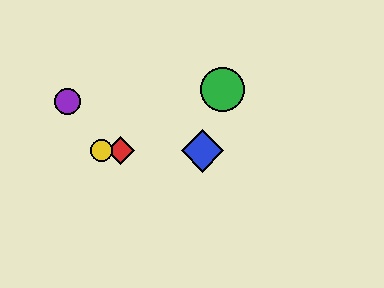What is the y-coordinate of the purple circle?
The purple circle is at y≈102.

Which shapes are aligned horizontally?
The red diamond, the blue diamond, the yellow circle are aligned horizontally.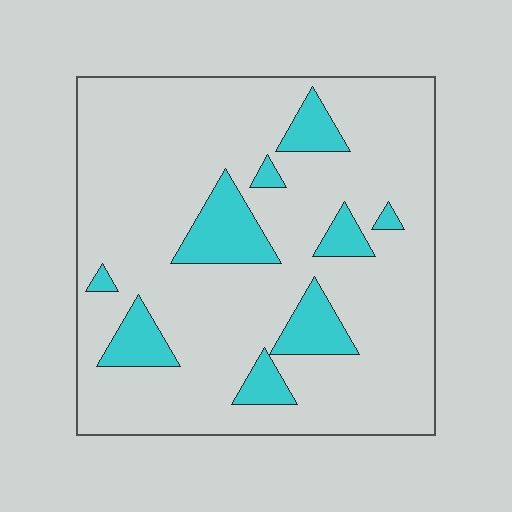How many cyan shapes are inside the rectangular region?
9.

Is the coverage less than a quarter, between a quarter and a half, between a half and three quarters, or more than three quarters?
Less than a quarter.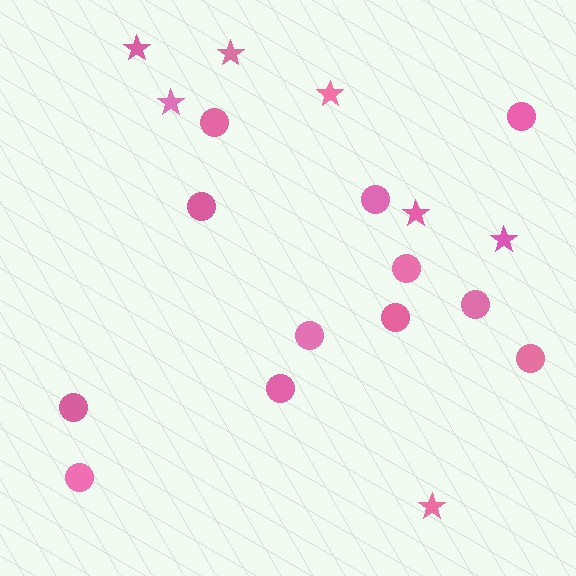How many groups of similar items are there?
There are 2 groups: one group of stars (7) and one group of circles (12).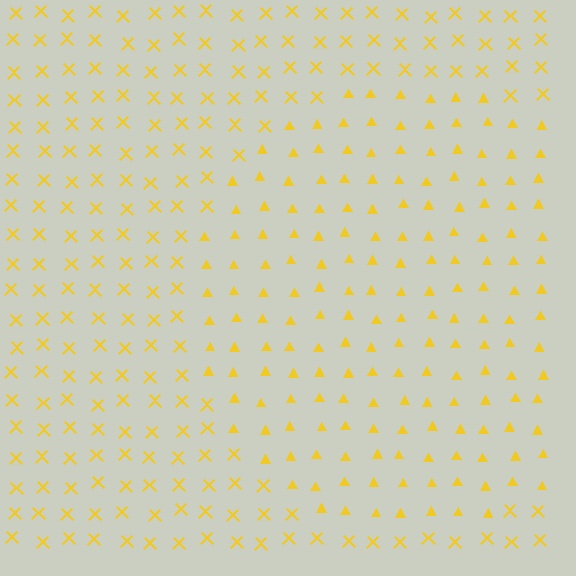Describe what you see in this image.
The image is filled with small yellow elements arranged in a uniform grid. A circle-shaped region contains triangles, while the surrounding area contains X marks. The boundary is defined purely by the change in element shape.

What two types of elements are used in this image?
The image uses triangles inside the circle region and X marks outside it.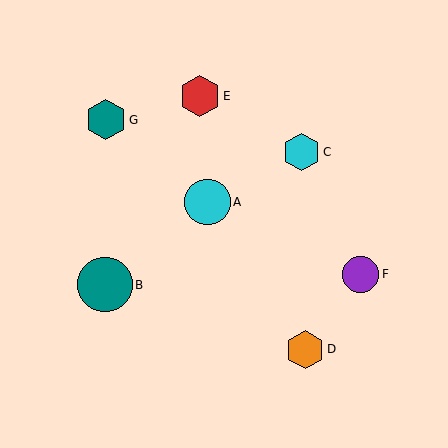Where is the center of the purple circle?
The center of the purple circle is at (361, 274).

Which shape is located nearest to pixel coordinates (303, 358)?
The orange hexagon (labeled D) at (305, 350) is nearest to that location.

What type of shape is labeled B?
Shape B is a teal circle.